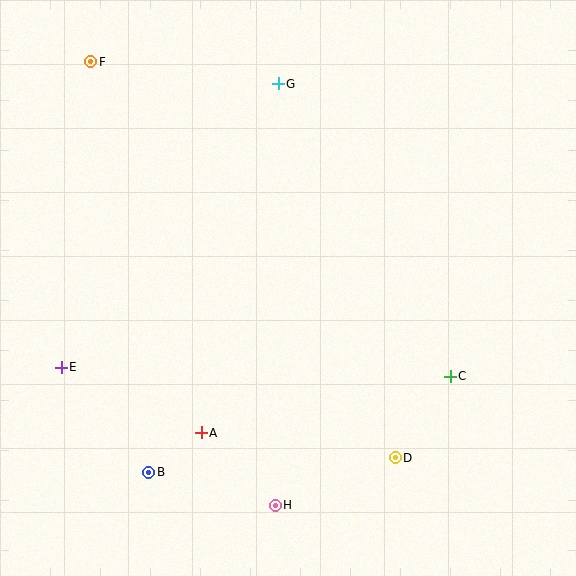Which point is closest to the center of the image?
Point A at (201, 433) is closest to the center.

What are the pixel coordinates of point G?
Point G is at (278, 84).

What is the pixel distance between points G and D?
The distance between G and D is 392 pixels.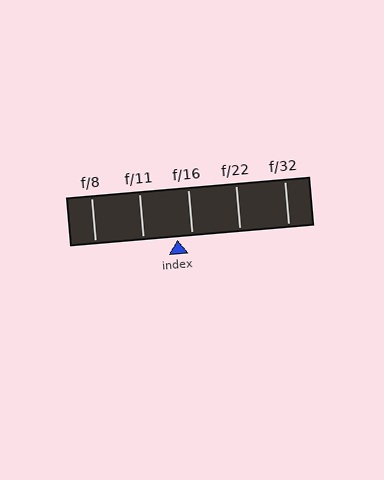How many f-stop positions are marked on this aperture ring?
There are 5 f-stop positions marked.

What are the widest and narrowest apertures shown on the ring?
The widest aperture shown is f/8 and the narrowest is f/32.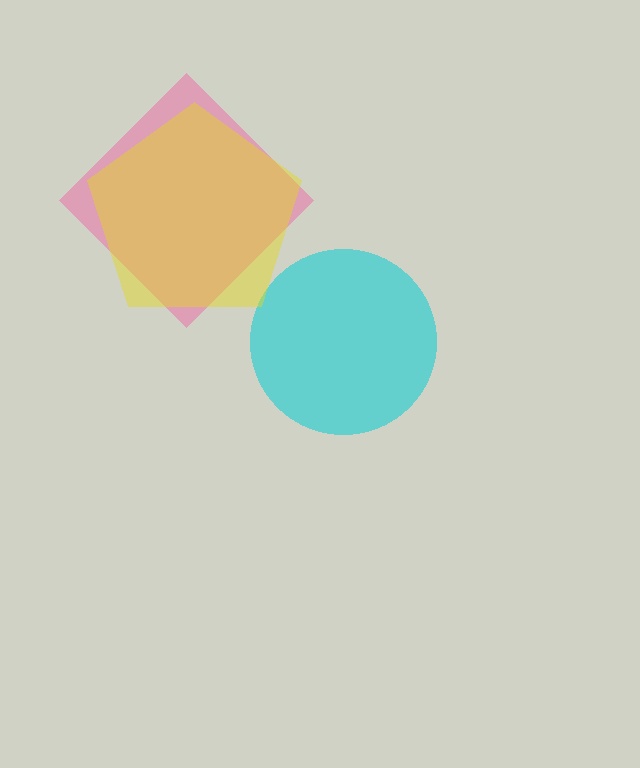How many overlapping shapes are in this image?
There are 3 overlapping shapes in the image.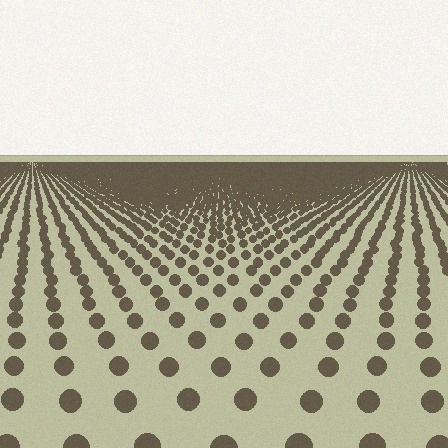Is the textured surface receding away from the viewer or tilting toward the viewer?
The surface is receding away from the viewer. Texture elements get smaller and denser toward the top.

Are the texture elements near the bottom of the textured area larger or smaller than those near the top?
Larger. Near the bottom, elements are closer to the viewer and appear at a bigger on-screen size.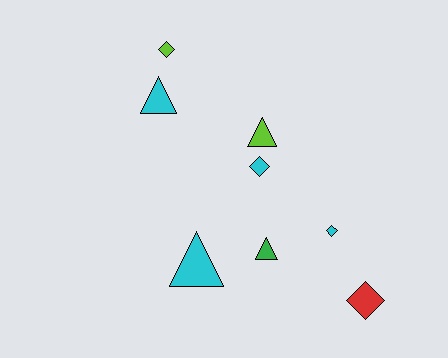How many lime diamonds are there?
There is 1 lime diamond.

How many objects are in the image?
There are 8 objects.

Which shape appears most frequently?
Diamond, with 4 objects.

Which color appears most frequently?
Cyan, with 4 objects.